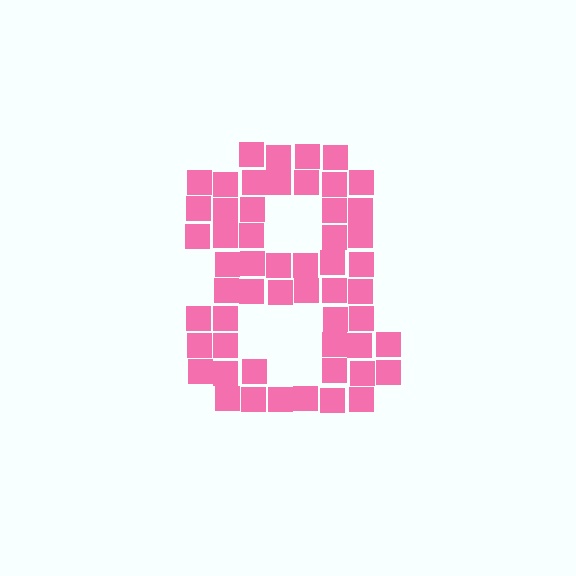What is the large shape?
The large shape is the digit 8.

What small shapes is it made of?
It is made of small squares.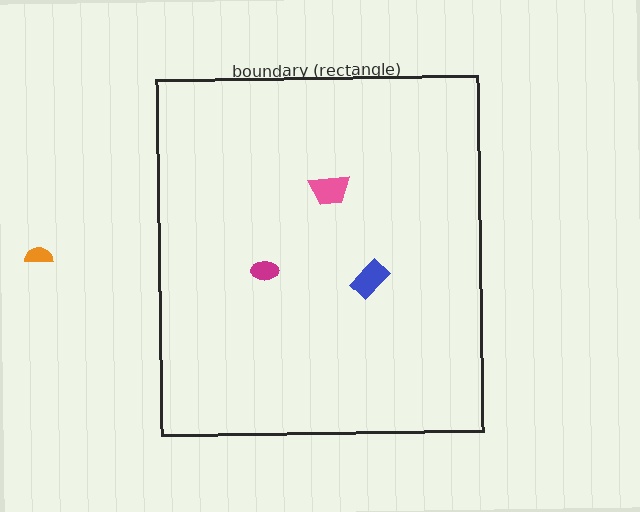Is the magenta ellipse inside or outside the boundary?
Inside.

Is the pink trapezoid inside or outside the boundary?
Inside.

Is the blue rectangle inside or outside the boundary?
Inside.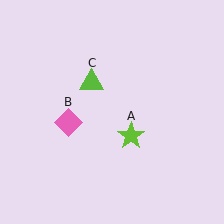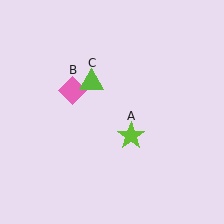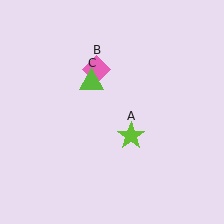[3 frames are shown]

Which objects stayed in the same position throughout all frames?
Lime star (object A) and lime triangle (object C) remained stationary.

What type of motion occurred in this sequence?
The pink diamond (object B) rotated clockwise around the center of the scene.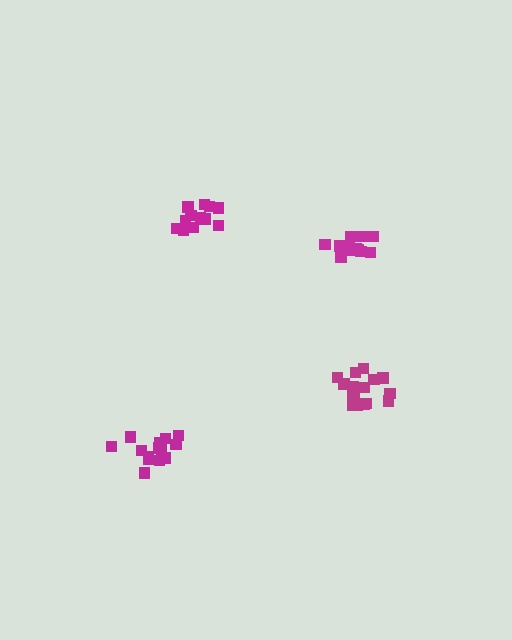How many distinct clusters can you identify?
There are 4 distinct clusters.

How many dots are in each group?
Group 1: 17 dots, Group 2: 13 dots, Group 3: 12 dots, Group 4: 14 dots (56 total).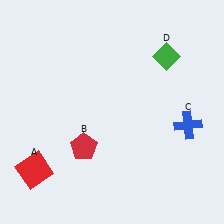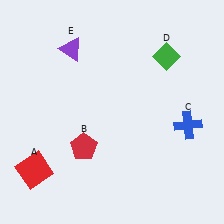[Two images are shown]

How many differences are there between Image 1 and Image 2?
There is 1 difference between the two images.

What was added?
A purple triangle (E) was added in Image 2.